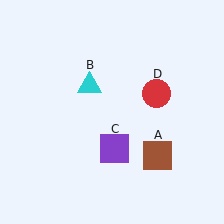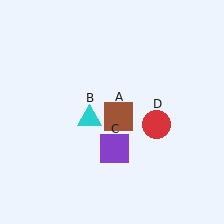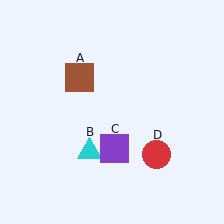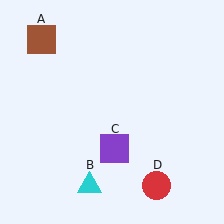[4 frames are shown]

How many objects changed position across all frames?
3 objects changed position: brown square (object A), cyan triangle (object B), red circle (object D).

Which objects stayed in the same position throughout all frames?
Purple square (object C) remained stationary.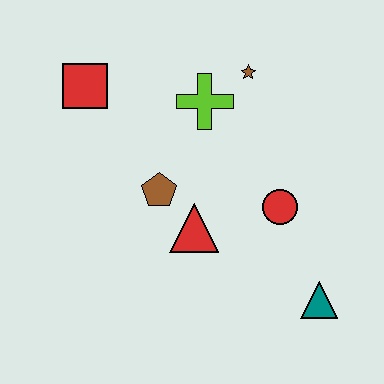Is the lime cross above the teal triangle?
Yes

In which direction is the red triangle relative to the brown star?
The red triangle is below the brown star.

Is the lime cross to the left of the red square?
No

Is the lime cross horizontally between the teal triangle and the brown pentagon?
Yes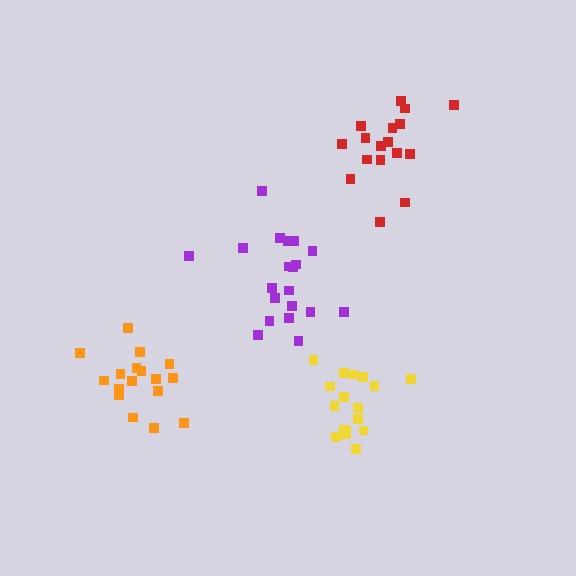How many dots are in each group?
Group 1: 20 dots, Group 2: 17 dots, Group 3: 17 dots, Group 4: 18 dots (72 total).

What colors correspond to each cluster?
The clusters are colored: purple, yellow, red, orange.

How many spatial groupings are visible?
There are 4 spatial groupings.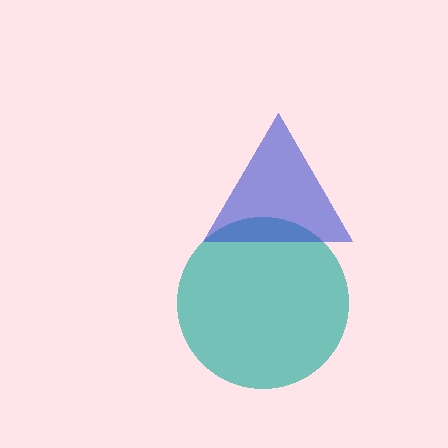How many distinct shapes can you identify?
There are 2 distinct shapes: a teal circle, a blue triangle.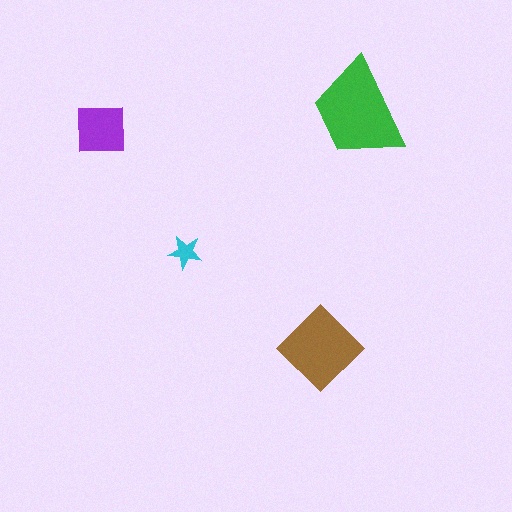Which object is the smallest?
The cyan star.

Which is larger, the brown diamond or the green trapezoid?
The green trapezoid.